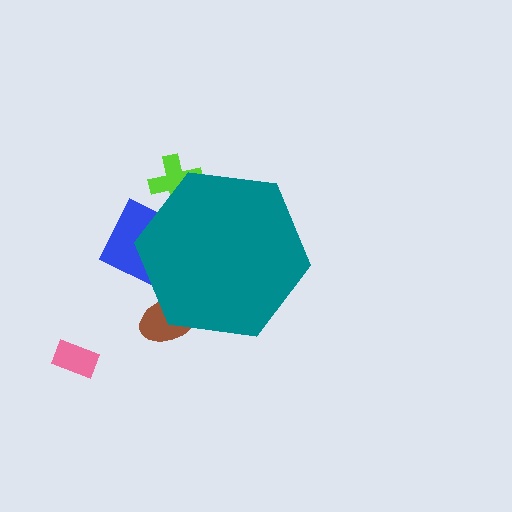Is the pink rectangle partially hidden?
No, the pink rectangle is fully visible.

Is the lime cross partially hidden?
Yes, the lime cross is partially hidden behind the teal hexagon.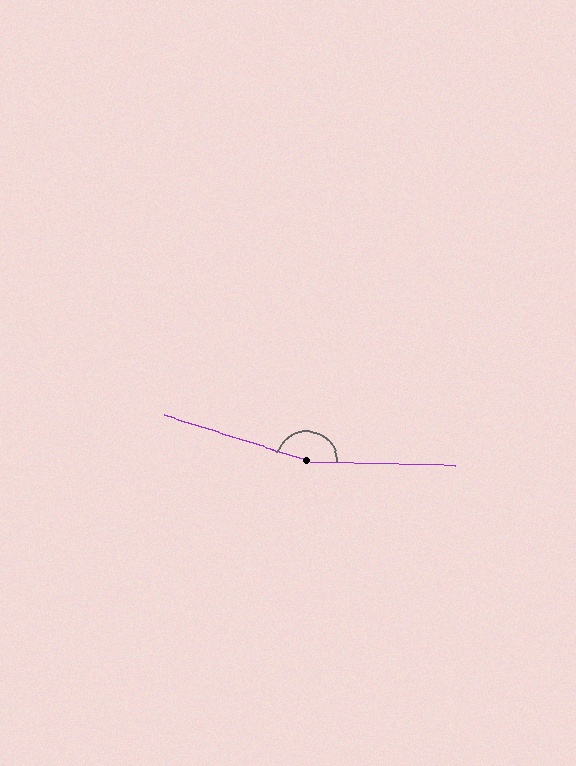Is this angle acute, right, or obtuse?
It is obtuse.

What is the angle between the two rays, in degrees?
Approximately 164 degrees.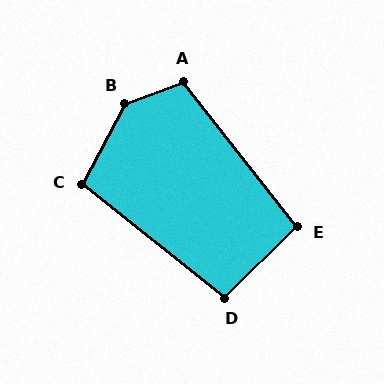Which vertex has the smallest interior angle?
E, at approximately 96 degrees.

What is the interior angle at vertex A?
Approximately 107 degrees (obtuse).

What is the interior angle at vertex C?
Approximately 100 degrees (obtuse).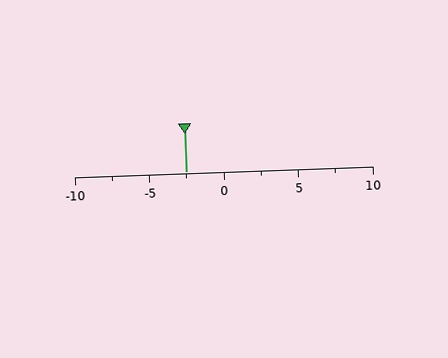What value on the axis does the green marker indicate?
The marker indicates approximately -2.5.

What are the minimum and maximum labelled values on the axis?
The axis runs from -10 to 10.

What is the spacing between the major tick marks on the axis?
The major ticks are spaced 5 apart.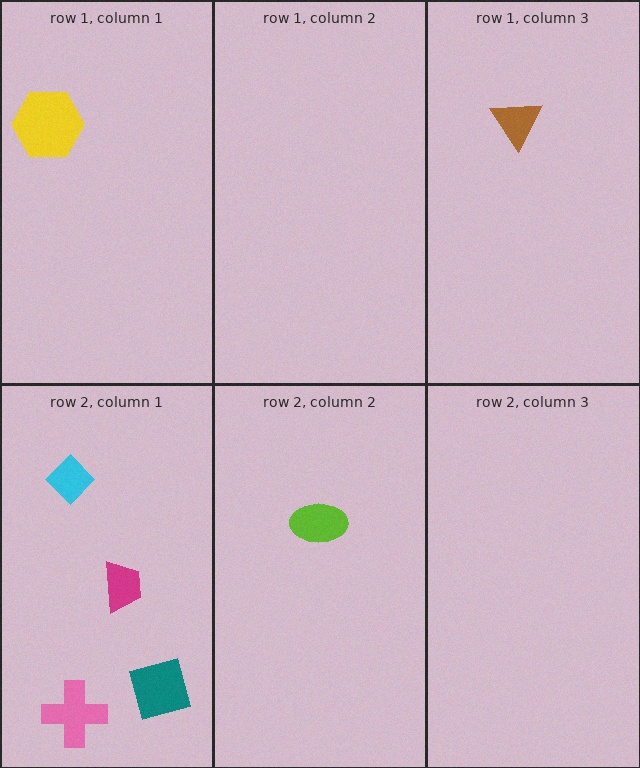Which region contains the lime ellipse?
The row 2, column 2 region.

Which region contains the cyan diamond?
The row 2, column 1 region.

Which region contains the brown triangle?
The row 1, column 3 region.